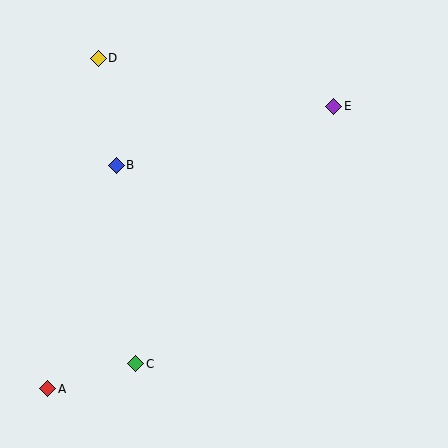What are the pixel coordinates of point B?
Point B is at (116, 165).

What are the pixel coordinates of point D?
Point D is at (98, 58).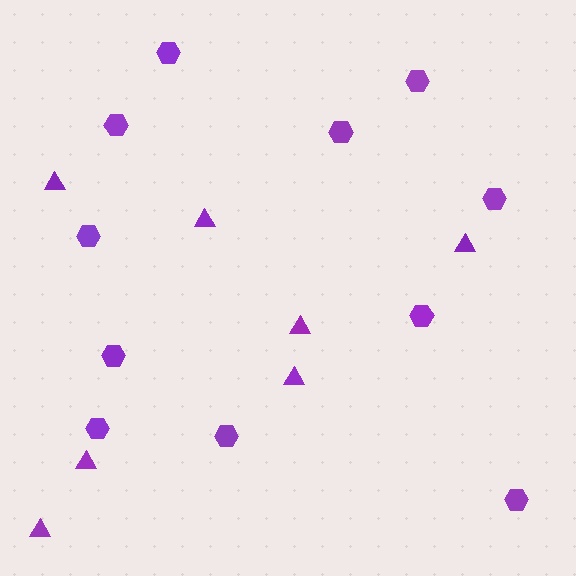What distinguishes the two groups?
There are 2 groups: one group of hexagons (11) and one group of triangles (7).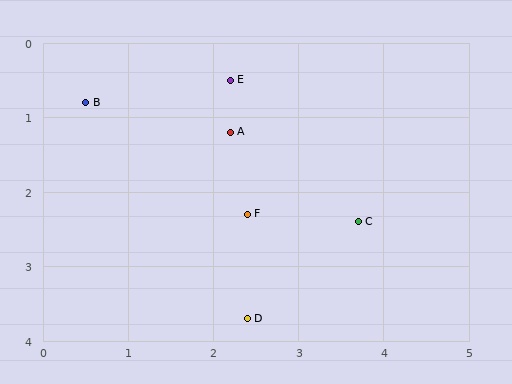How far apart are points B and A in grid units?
Points B and A are about 1.7 grid units apart.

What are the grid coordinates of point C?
Point C is at approximately (3.7, 2.4).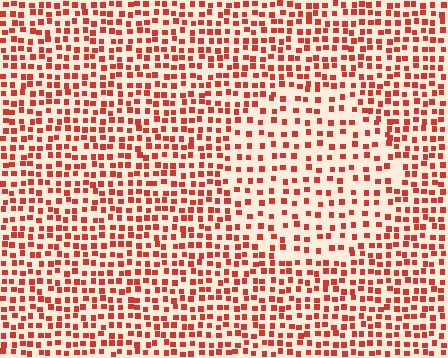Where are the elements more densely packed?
The elements are more densely packed outside the circle boundary.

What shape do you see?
I see a circle.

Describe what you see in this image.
The image contains small red elements arranged at two different densities. A circle-shaped region is visible where the elements are less densely packed than the surrounding area.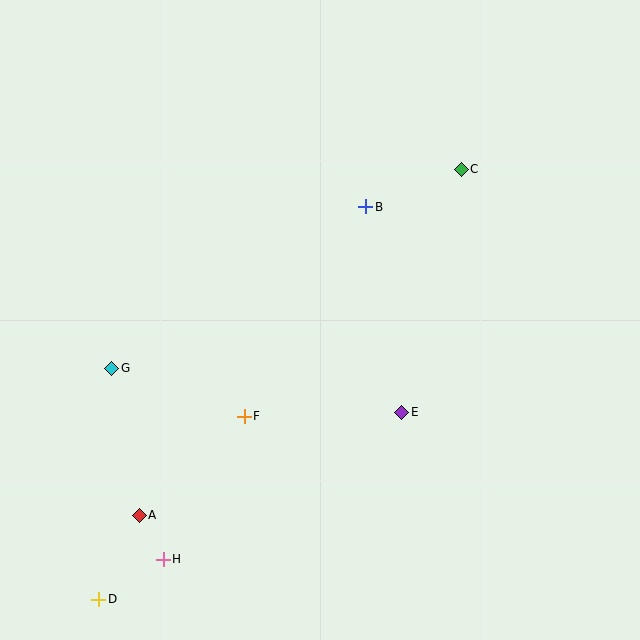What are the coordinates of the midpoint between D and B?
The midpoint between D and B is at (232, 403).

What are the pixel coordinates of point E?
Point E is at (402, 412).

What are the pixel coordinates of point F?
Point F is at (244, 416).